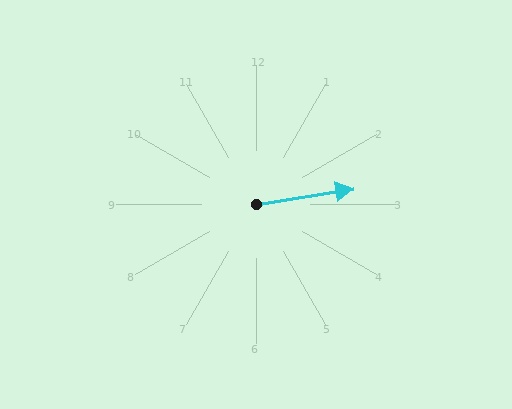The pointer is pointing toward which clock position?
Roughly 3 o'clock.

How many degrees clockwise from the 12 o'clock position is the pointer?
Approximately 81 degrees.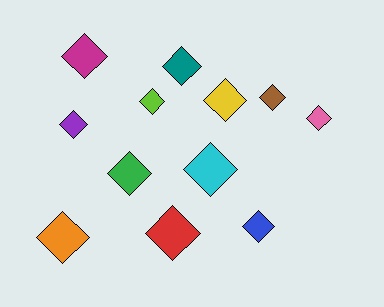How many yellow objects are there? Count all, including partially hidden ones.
There is 1 yellow object.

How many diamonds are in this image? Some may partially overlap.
There are 12 diamonds.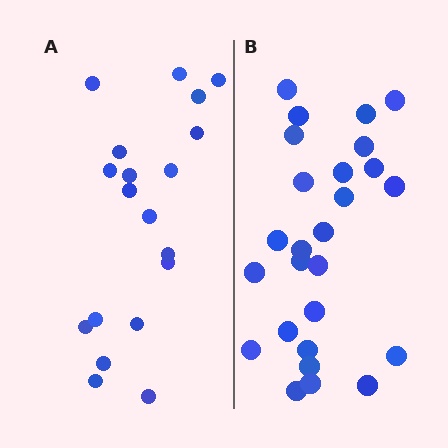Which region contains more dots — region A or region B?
Region B (the right region) has more dots.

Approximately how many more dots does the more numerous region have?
Region B has roughly 8 or so more dots than region A.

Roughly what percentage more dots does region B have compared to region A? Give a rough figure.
About 35% more.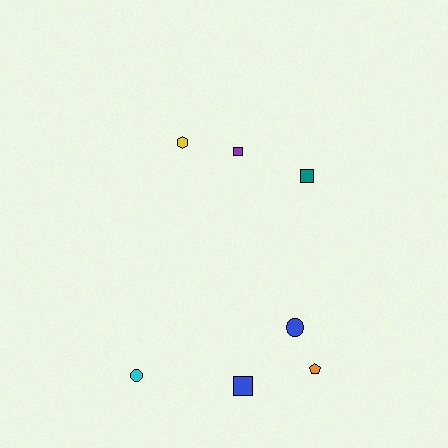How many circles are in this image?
There are 2 circles.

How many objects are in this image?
There are 7 objects.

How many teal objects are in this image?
There is 1 teal object.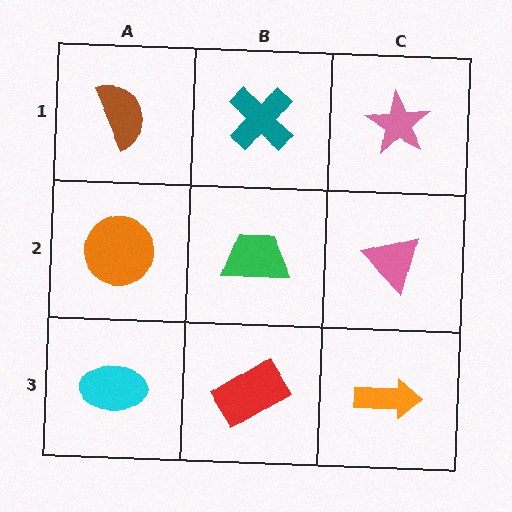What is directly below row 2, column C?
An orange arrow.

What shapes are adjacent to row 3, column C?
A pink triangle (row 2, column C), a red rectangle (row 3, column B).